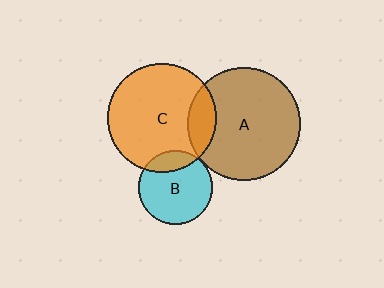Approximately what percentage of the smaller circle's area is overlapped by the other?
Approximately 20%.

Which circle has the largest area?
Circle A (brown).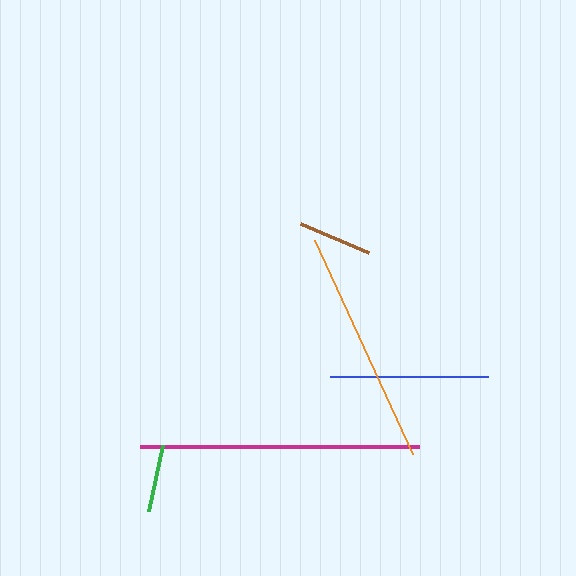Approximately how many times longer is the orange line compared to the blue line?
The orange line is approximately 1.5 times the length of the blue line.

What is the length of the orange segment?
The orange segment is approximately 236 pixels long.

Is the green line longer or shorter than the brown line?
The brown line is longer than the green line.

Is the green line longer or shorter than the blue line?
The blue line is longer than the green line.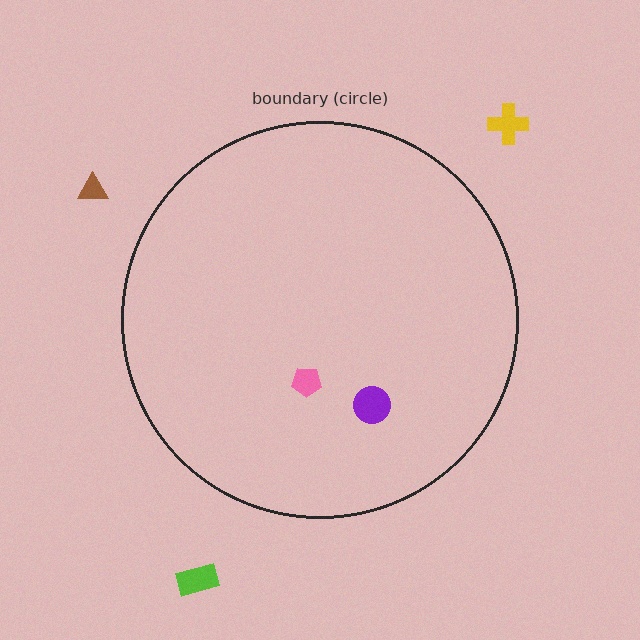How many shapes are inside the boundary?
2 inside, 3 outside.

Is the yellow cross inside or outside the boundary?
Outside.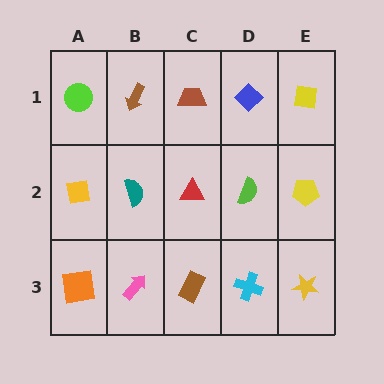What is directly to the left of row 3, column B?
An orange square.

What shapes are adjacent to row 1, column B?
A teal semicircle (row 2, column B), a lime circle (row 1, column A), a brown trapezoid (row 1, column C).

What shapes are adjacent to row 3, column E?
A yellow pentagon (row 2, column E), a cyan cross (row 3, column D).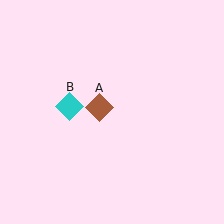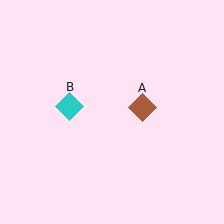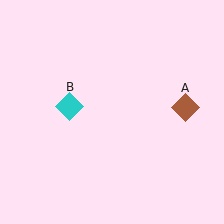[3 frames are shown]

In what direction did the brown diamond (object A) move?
The brown diamond (object A) moved right.